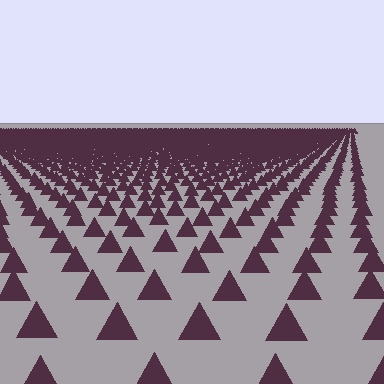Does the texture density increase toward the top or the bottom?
Density increases toward the top.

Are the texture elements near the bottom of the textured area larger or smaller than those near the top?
Larger. Near the bottom, elements are closer to the viewer and appear at a bigger on-screen size.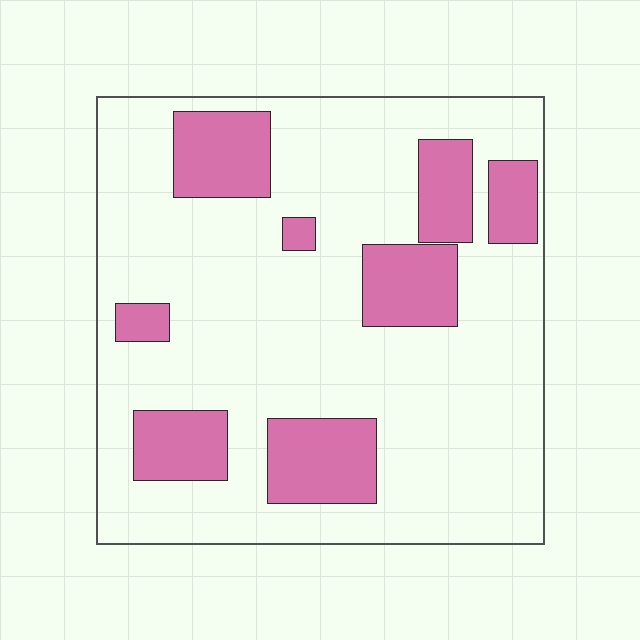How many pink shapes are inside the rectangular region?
8.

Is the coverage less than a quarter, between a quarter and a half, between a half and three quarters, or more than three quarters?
Less than a quarter.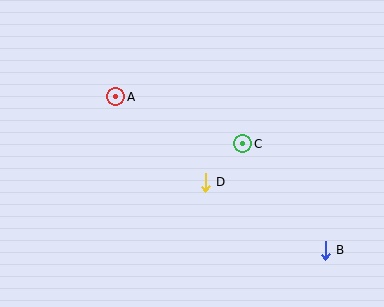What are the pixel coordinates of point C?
Point C is at (243, 144).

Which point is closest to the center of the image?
Point D at (205, 182) is closest to the center.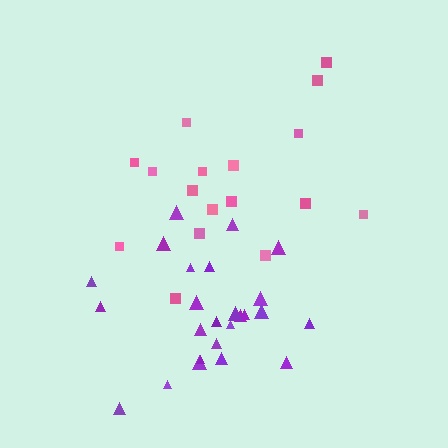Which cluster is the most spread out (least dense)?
Pink.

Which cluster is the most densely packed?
Purple.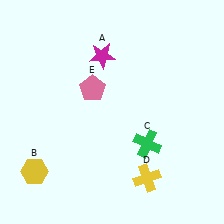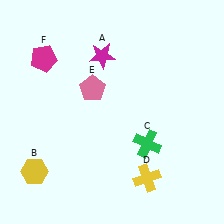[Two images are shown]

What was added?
A magenta pentagon (F) was added in Image 2.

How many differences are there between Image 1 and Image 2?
There is 1 difference between the two images.